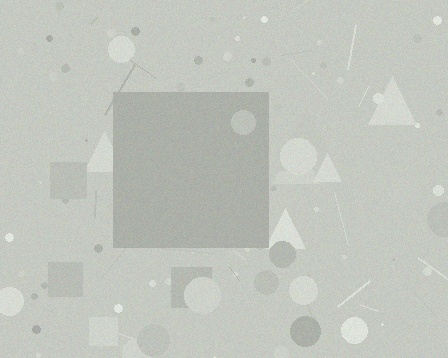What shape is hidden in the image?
A square is hidden in the image.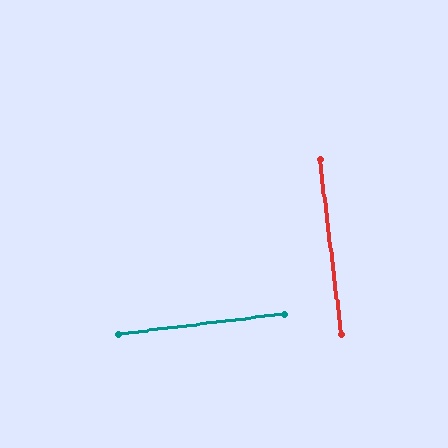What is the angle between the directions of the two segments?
Approximately 90 degrees.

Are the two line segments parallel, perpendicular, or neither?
Perpendicular — they meet at approximately 90°.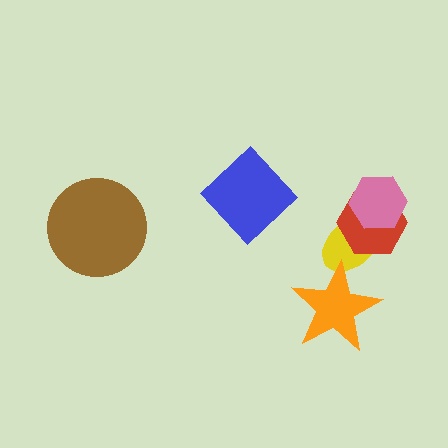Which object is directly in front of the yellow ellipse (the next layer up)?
The red hexagon is directly in front of the yellow ellipse.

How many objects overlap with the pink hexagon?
2 objects overlap with the pink hexagon.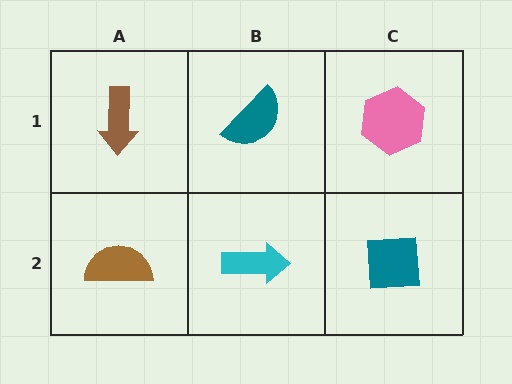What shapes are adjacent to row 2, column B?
A teal semicircle (row 1, column B), a brown semicircle (row 2, column A), a teal square (row 2, column C).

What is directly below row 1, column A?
A brown semicircle.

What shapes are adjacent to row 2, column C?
A pink hexagon (row 1, column C), a cyan arrow (row 2, column B).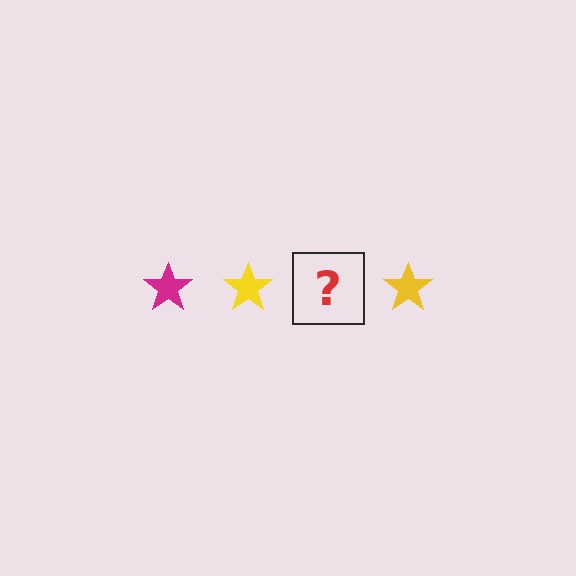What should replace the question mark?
The question mark should be replaced with a magenta star.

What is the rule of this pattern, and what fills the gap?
The rule is that the pattern cycles through magenta, yellow stars. The gap should be filled with a magenta star.